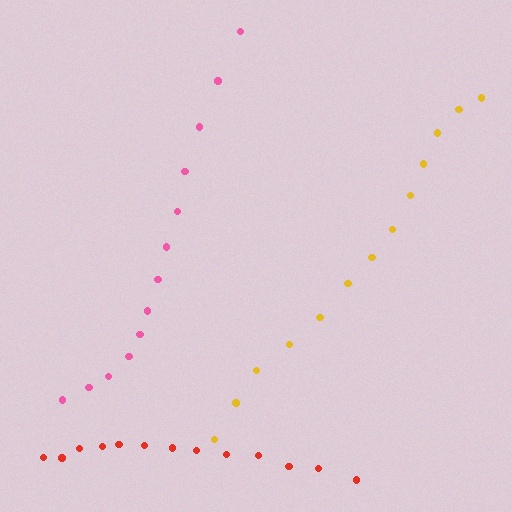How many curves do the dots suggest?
There are 3 distinct paths.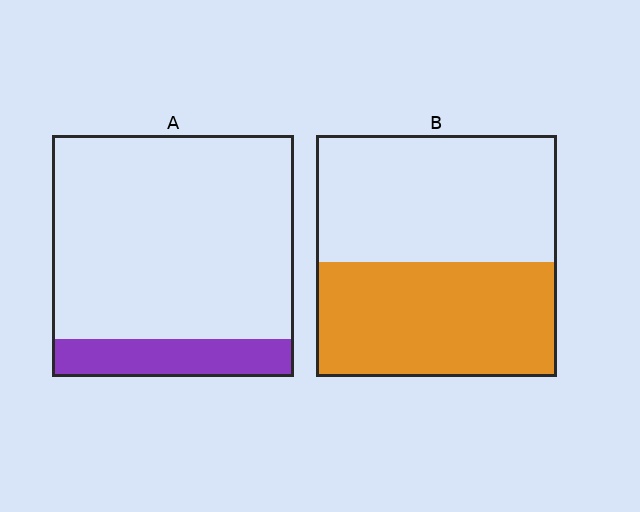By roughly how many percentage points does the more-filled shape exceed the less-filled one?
By roughly 30 percentage points (B over A).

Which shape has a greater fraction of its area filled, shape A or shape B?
Shape B.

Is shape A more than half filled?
No.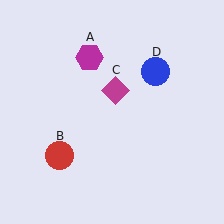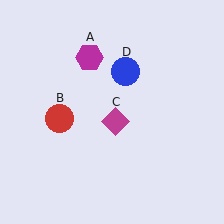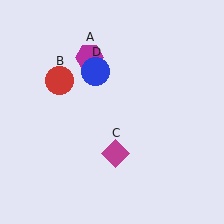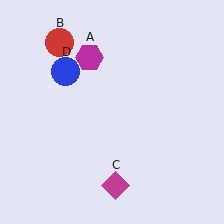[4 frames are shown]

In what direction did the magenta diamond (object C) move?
The magenta diamond (object C) moved down.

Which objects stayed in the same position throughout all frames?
Magenta hexagon (object A) remained stationary.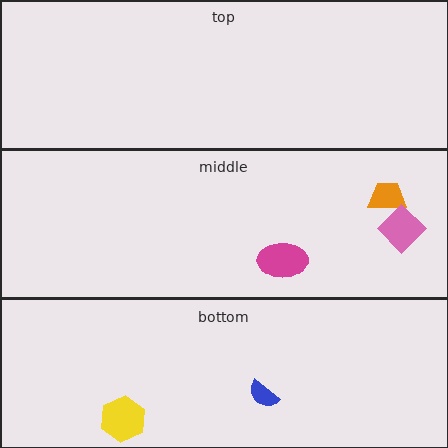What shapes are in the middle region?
The orange trapezoid, the pink diamond, the magenta ellipse.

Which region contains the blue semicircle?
The bottom region.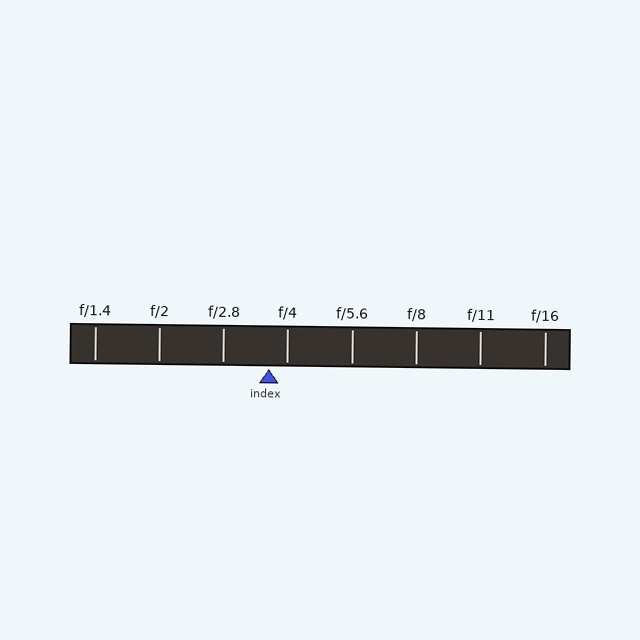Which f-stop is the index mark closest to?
The index mark is closest to f/4.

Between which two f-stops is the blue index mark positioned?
The index mark is between f/2.8 and f/4.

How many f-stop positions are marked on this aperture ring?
There are 8 f-stop positions marked.